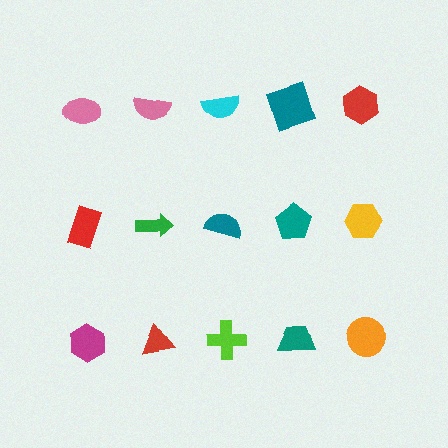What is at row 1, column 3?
A cyan semicircle.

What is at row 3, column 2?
A red triangle.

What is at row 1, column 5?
A red hexagon.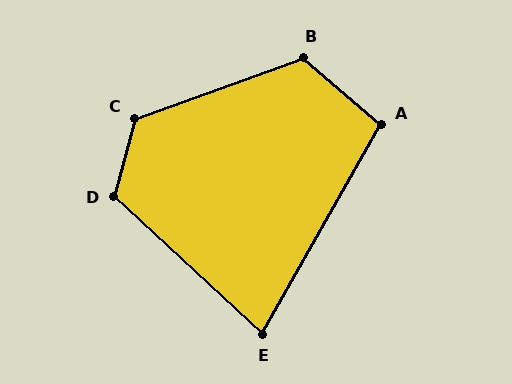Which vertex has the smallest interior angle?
E, at approximately 77 degrees.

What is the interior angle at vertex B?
Approximately 120 degrees (obtuse).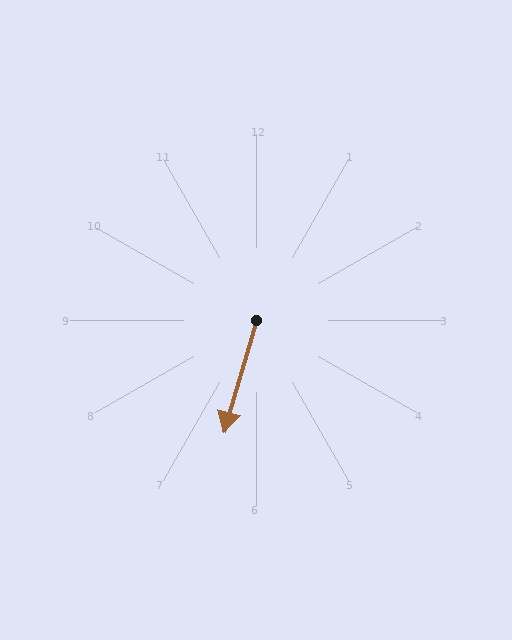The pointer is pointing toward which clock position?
Roughly 7 o'clock.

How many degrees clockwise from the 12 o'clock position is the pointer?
Approximately 196 degrees.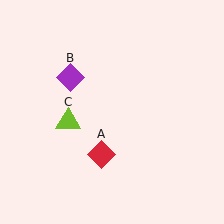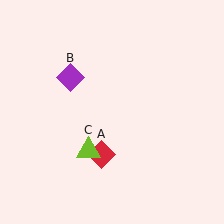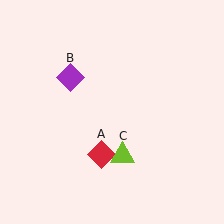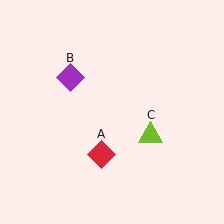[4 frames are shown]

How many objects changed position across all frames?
1 object changed position: lime triangle (object C).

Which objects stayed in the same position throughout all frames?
Red diamond (object A) and purple diamond (object B) remained stationary.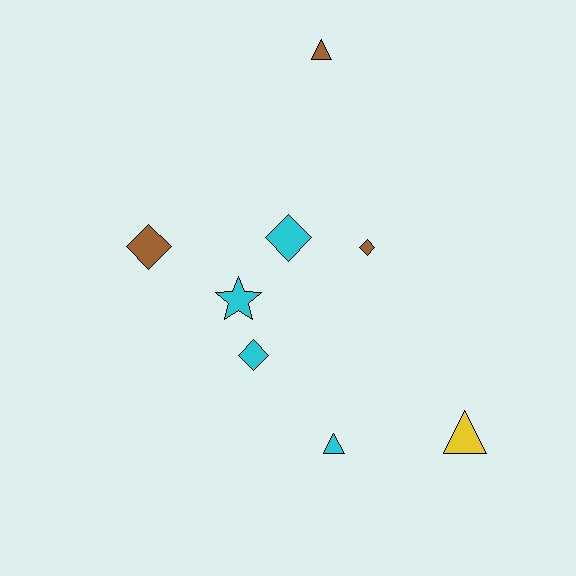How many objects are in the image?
There are 8 objects.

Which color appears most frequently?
Cyan, with 4 objects.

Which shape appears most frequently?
Diamond, with 4 objects.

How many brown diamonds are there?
There are 2 brown diamonds.